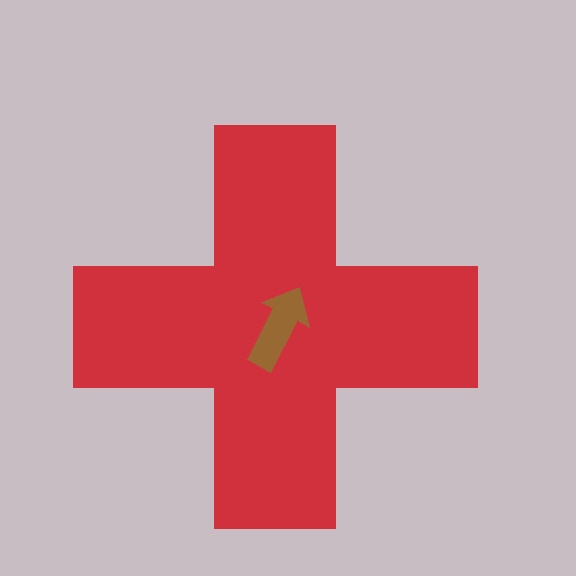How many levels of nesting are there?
2.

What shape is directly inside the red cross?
The brown arrow.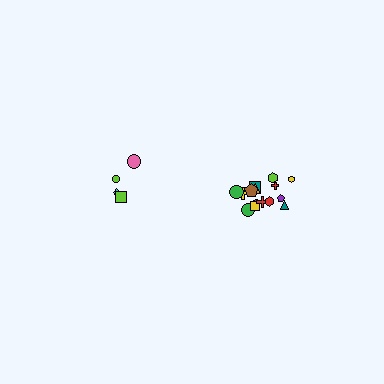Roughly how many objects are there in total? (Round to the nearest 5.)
Roughly 20 objects in total.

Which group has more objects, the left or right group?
The right group.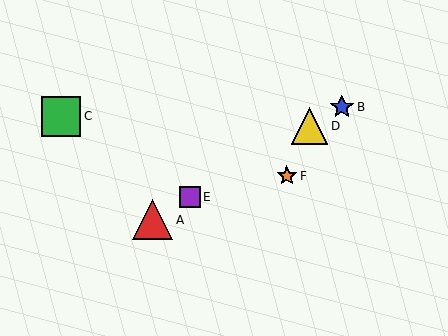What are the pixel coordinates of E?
Object E is at (190, 197).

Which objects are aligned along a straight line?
Objects A, B, D, E are aligned along a straight line.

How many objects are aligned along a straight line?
4 objects (A, B, D, E) are aligned along a straight line.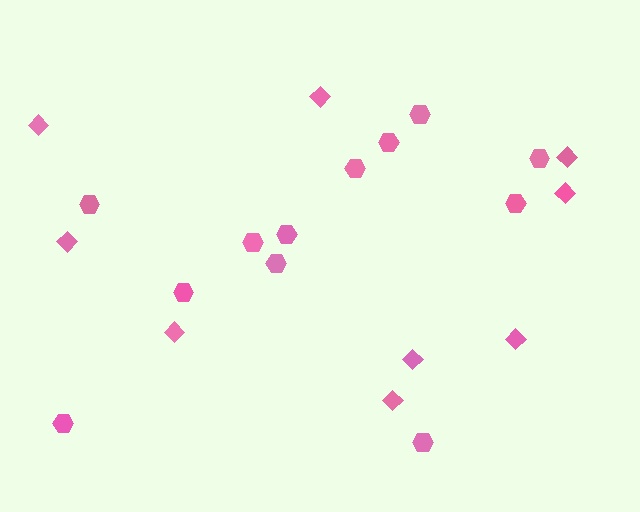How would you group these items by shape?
There are 2 groups: one group of diamonds (9) and one group of hexagons (12).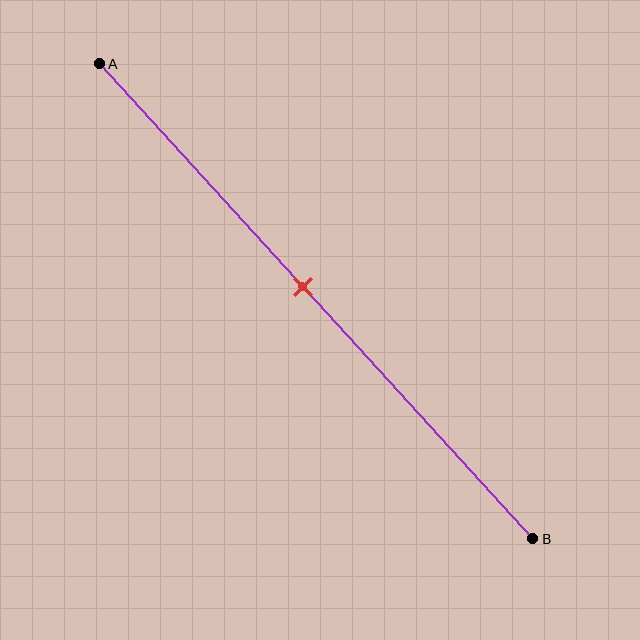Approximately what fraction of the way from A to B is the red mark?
The red mark is approximately 45% of the way from A to B.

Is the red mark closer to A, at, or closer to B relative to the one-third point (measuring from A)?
The red mark is closer to point B than the one-third point of segment AB.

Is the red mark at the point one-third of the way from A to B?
No, the mark is at about 45% from A, not at the 33% one-third point.